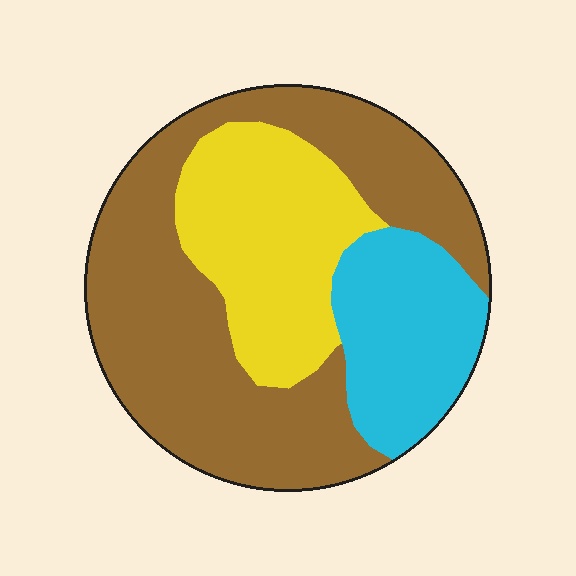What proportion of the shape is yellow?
Yellow covers roughly 25% of the shape.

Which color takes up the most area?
Brown, at roughly 55%.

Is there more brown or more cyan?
Brown.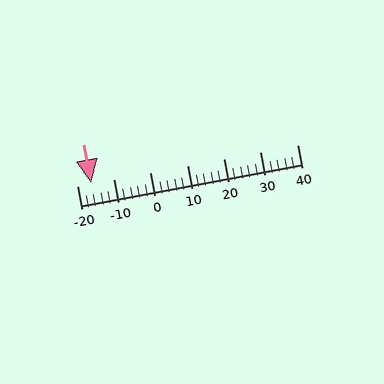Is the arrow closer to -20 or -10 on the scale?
The arrow is closer to -20.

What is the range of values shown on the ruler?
The ruler shows values from -20 to 40.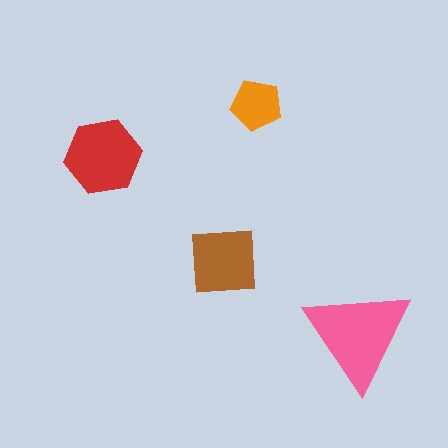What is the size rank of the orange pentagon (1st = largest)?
4th.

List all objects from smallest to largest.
The orange pentagon, the brown square, the red hexagon, the pink triangle.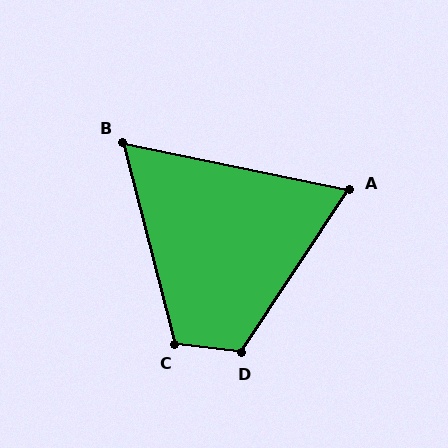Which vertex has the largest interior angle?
D, at approximately 116 degrees.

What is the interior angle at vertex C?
Approximately 112 degrees (obtuse).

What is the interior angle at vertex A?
Approximately 68 degrees (acute).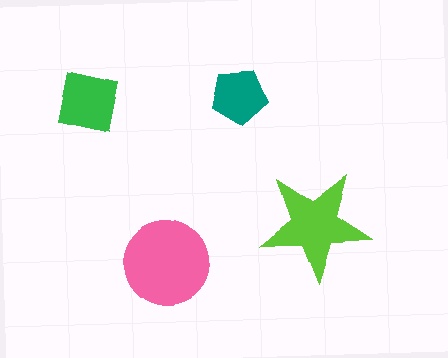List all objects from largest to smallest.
The pink circle, the lime star, the green square, the teal pentagon.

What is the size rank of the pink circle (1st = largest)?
1st.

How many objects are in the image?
There are 4 objects in the image.